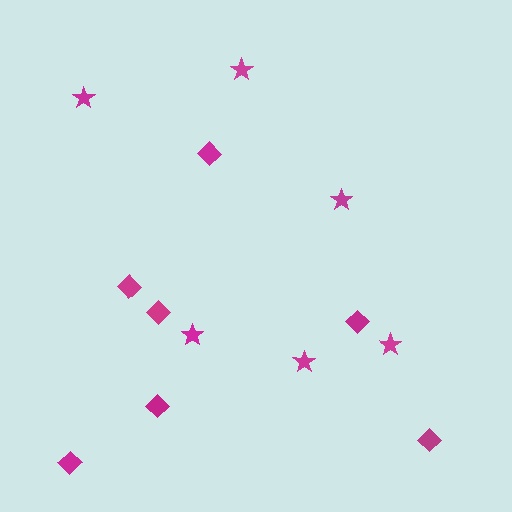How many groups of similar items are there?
There are 2 groups: one group of stars (6) and one group of diamonds (7).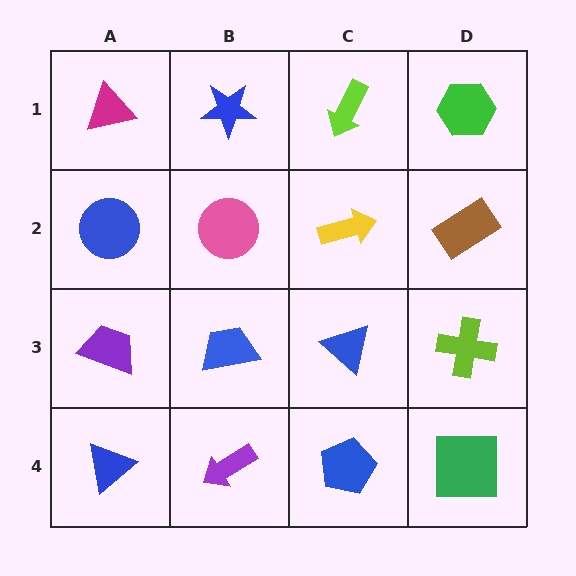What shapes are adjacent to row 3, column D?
A brown rectangle (row 2, column D), a green square (row 4, column D), a blue triangle (row 3, column C).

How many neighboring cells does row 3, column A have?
3.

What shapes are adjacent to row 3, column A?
A blue circle (row 2, column A), a blue triangle (row 4, column A), a blue trapezoid (row 3, column B).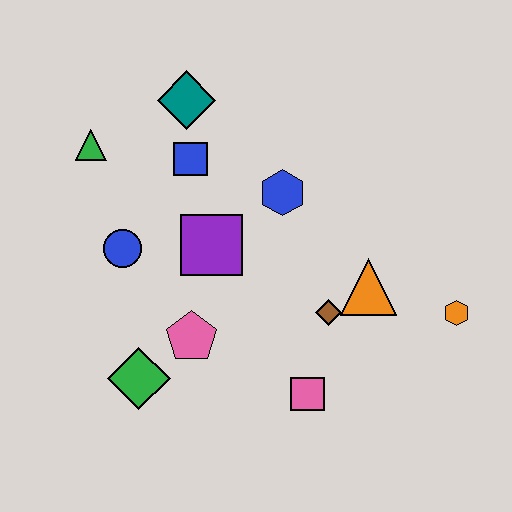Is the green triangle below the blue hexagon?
No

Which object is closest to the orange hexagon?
The orange triangle is closest to the orange hexagon.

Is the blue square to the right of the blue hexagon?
No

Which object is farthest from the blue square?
The orange hexagon is farthest from the blue square.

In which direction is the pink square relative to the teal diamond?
The pink square is below the teal diamond.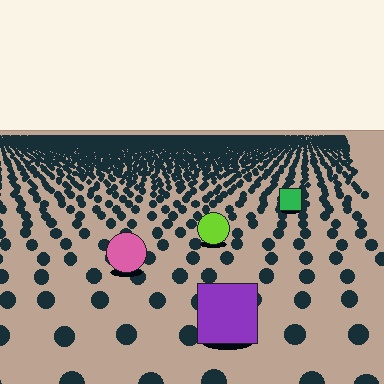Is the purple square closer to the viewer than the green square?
Yes. The purple square is closer — you can tell from the texture gradient: the ground texture is coarser near it.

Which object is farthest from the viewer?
The green square is farthest from the viewer. It appears smaller and the ground texture around it is denser.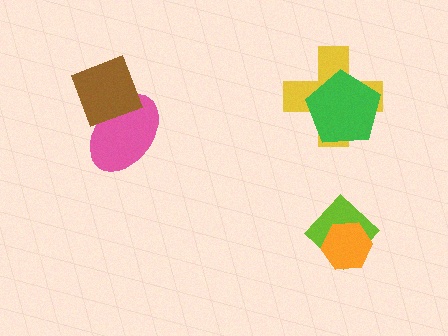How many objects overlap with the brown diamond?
1 object overlaps with the brown diamond.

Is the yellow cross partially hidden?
Yes, it is partially covered by another shape.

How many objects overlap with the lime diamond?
1 object overlaps with the lime diamond.